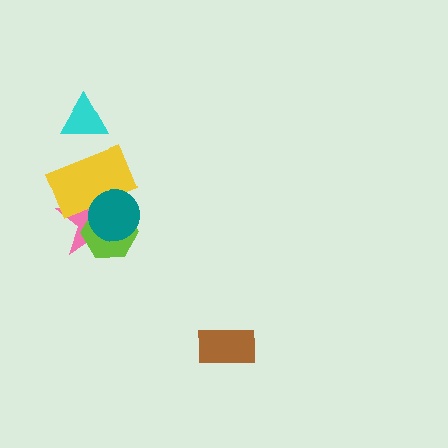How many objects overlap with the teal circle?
3 objects overlap with the teal circle.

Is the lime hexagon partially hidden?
Yes, it is partially covered by another shape.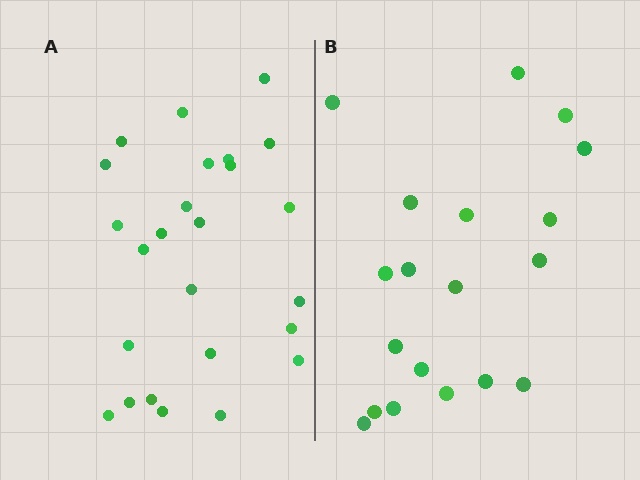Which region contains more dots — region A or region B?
Region A (the left region) has more dots.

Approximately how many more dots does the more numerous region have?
Region A has about 6 more dots than region B.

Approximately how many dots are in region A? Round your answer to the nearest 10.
About 20 dots. (The exact count is 25, which rounds to 20.)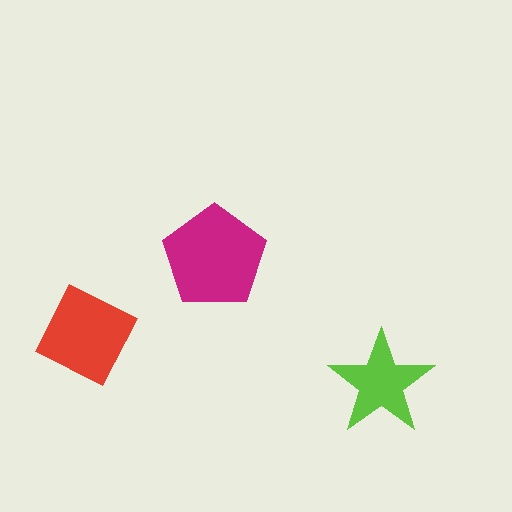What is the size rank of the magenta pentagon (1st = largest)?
1st.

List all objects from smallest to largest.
The lime star, the red diamond, the magenta pentagon.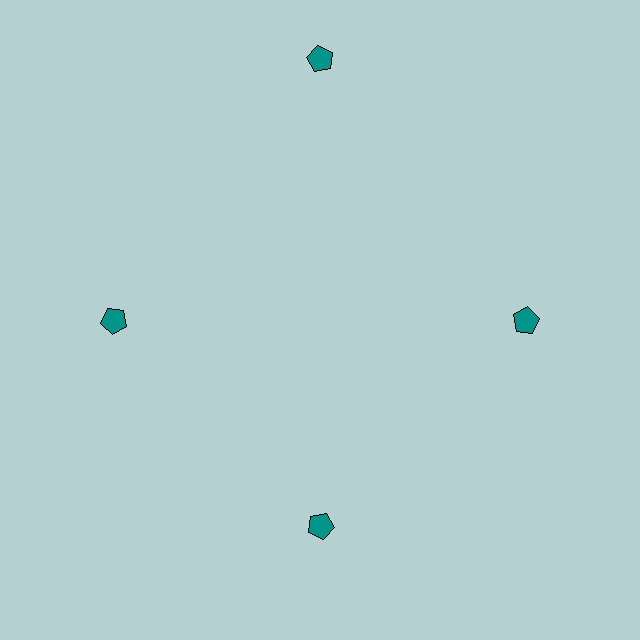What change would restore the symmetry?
The symmetry would be restored by moving it inward, back onto the ring so that all 4 pentagons sit at equal angles and equal distance from the center.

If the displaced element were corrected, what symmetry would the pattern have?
It would have 4-fold rotational symmetry — the pattern would map onto itself every 90 degrees.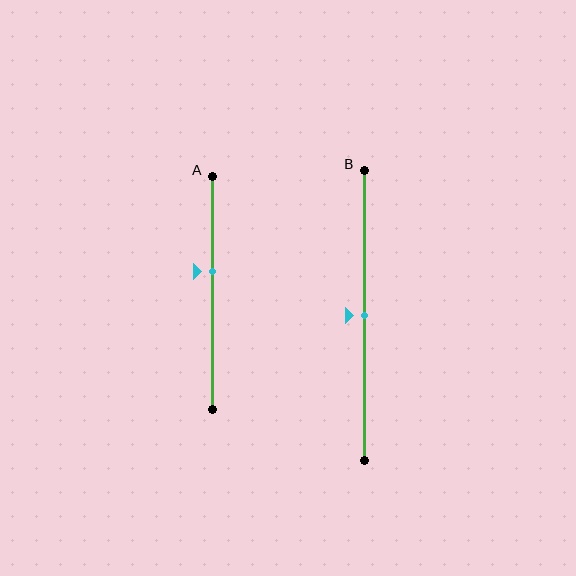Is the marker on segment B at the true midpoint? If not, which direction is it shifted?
Yes, the marker on segment B is at the true midpoint.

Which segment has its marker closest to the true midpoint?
Segment B has its marker closest to the true midpoint.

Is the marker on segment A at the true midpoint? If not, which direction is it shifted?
No, the marker on segment A is shifted upward by about 9% of the segment length.